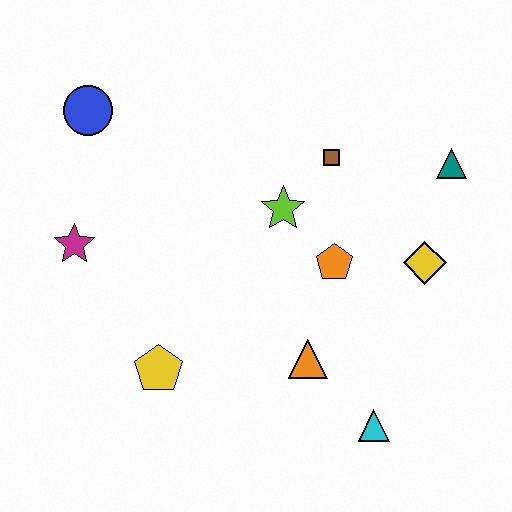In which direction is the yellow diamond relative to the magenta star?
The yellow diamond is to the right of the magenta star.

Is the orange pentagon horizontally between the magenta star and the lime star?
No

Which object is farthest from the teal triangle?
The magenta star is farthest from the teal triangle.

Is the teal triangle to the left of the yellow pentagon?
No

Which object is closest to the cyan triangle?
The orange triangle is closest to the cyan triangle.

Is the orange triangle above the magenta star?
No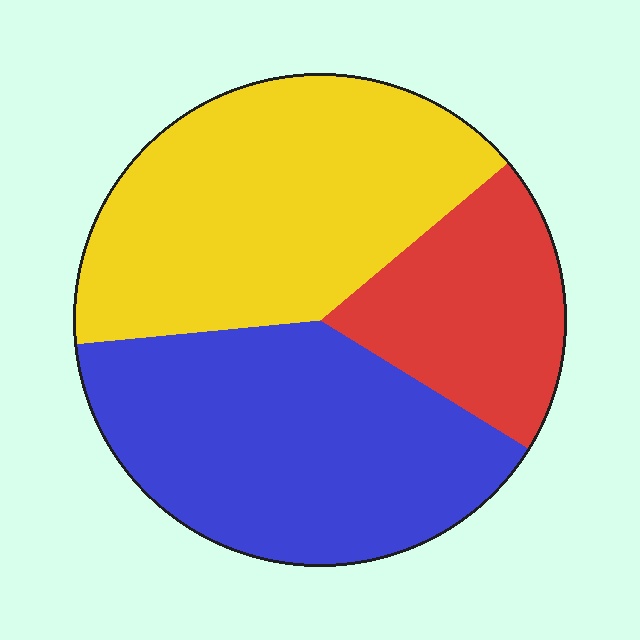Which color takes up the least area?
Red, at roughly 20%.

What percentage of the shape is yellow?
Yellow covers 41% of the shape.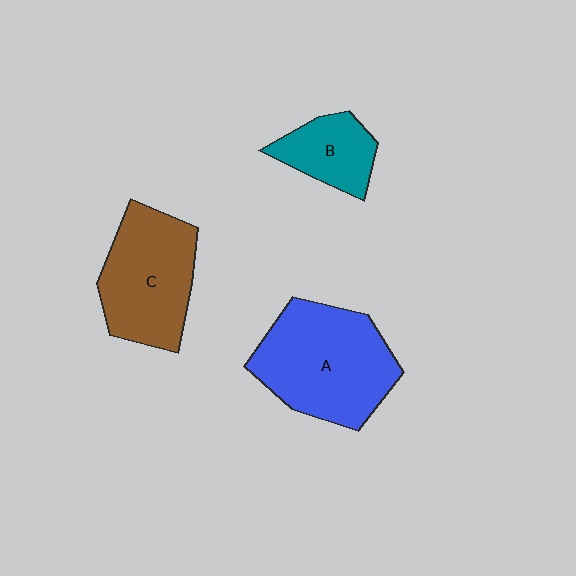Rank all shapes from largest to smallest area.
From largest to smallest: A (blue), C (brown), B (teal).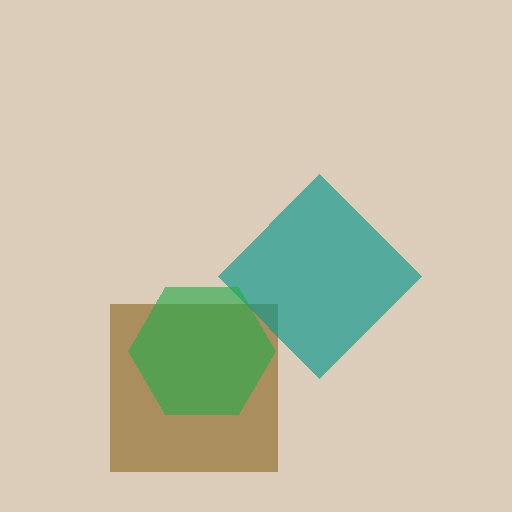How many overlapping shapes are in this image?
There are 3 overlapping shapes in the image.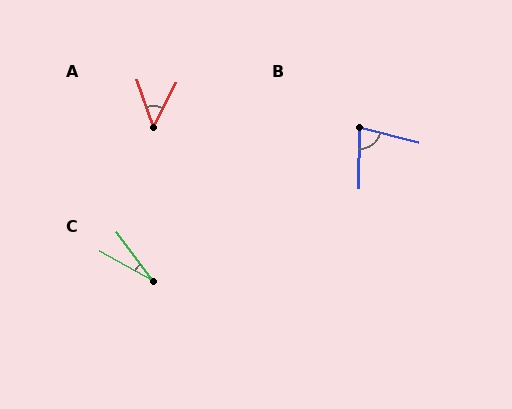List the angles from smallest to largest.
C (25°), A (47°), B (77°).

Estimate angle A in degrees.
Approximately 47 degrees.